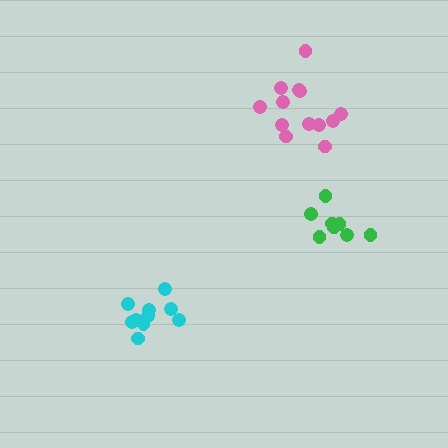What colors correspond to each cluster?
The clusters are colored: green, cyan, pink.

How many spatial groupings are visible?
There are 3 spatial groupings.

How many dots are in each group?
Group 1: 8 dots, Group 2: 10 dots, Group 3: 13 dots (31 total).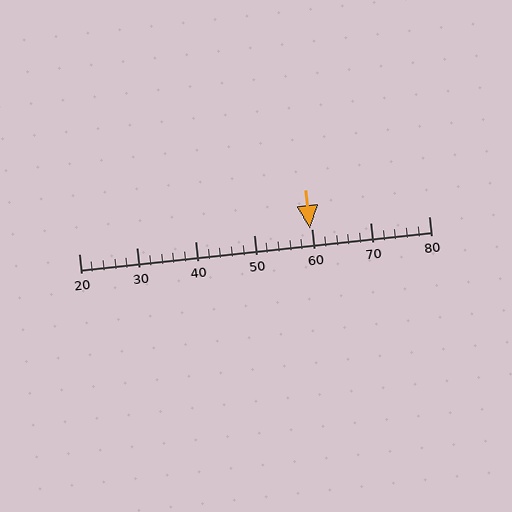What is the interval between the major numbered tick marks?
The major tick marks are spaced 10 units apart.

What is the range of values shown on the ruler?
The ruler shows values from 20 to 80.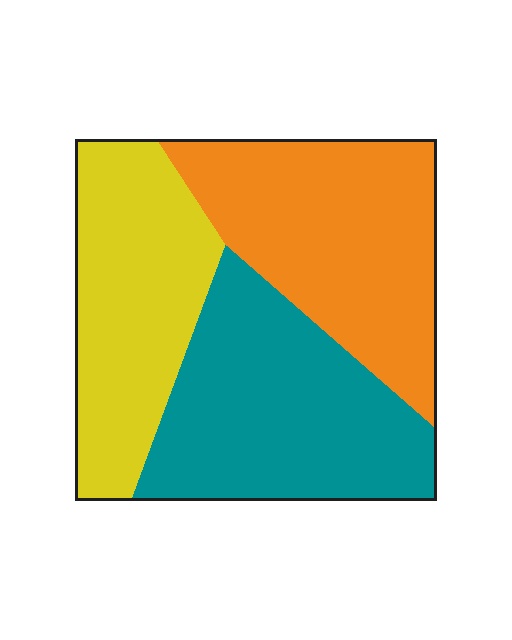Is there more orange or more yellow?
Orange.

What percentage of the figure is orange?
Orange covers roughly 35% of the figure.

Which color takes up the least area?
Yellow, at roughly 30%.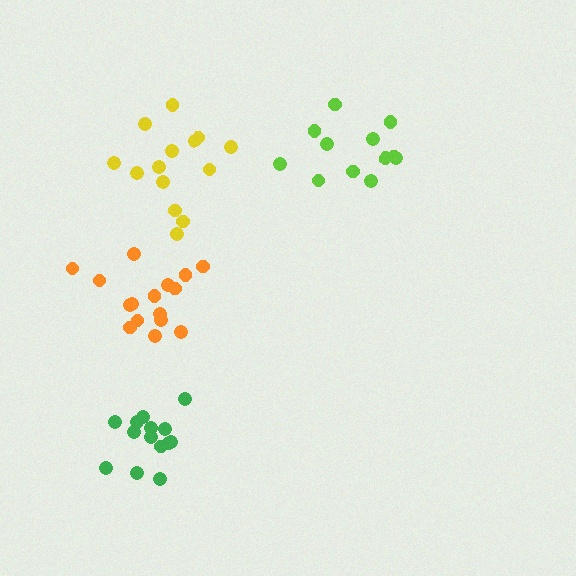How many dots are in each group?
Group 1: 16 dots, Group 2: 12 dots, Group 3: 14 dots, Group 4: 14 dots (56 total).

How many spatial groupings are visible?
There are 4 spatial groupings.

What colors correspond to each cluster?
The clusters are colored: orange, lime, yellow, green.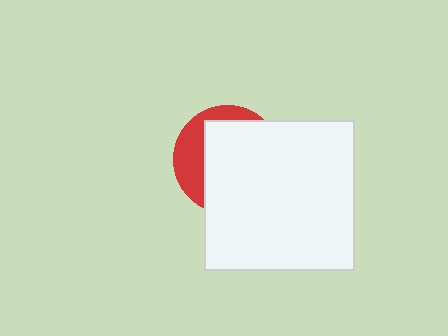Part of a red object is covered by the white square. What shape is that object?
It is a circle.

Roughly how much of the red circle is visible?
A small part of it is visible (roughly 30%).